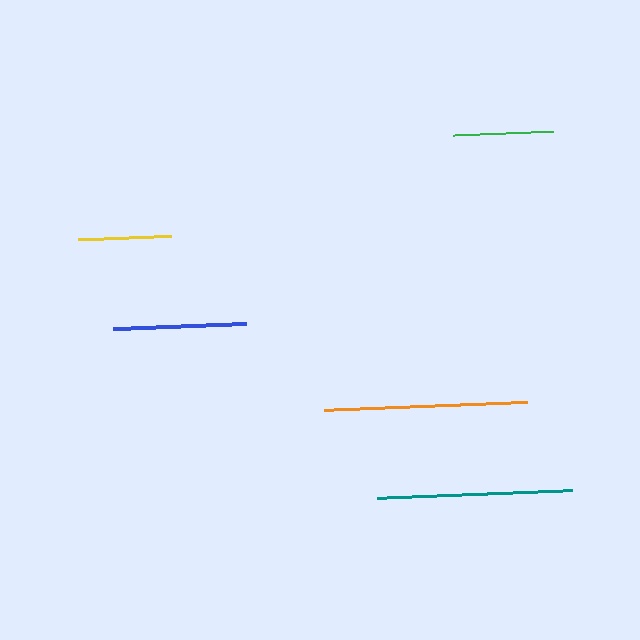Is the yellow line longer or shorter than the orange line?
The orange line is longer than the yellow line.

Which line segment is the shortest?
The yellow line is the shortest at approximately 93 pixels.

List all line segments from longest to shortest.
From longest to shortest: orange, teal, blue, green, yellow.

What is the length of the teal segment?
The teal segment is approximately 194 pixels long.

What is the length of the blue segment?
The blue segment is approximately 133 pixels long.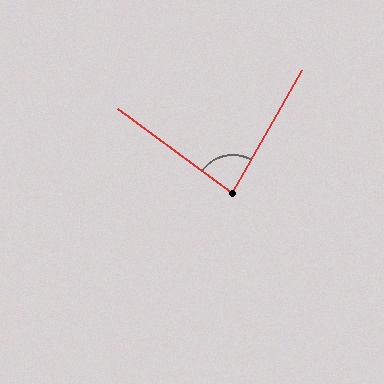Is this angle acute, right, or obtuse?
It is acute.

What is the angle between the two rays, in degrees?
Approximately 83 degrees.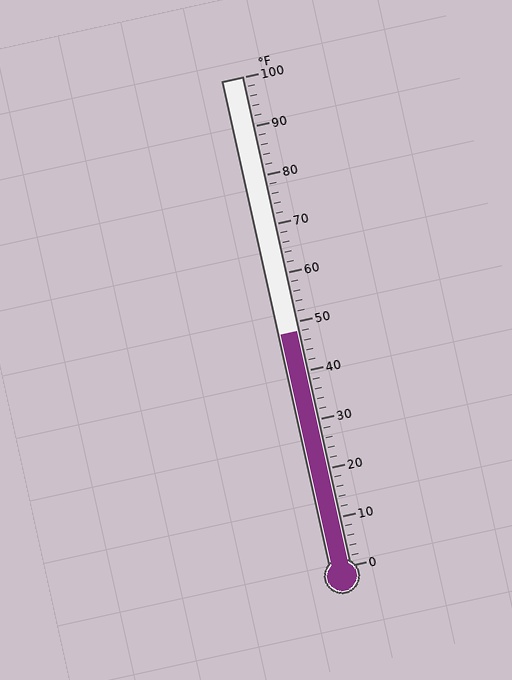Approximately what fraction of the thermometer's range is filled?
The thermometer is filled to approximately 50% of its range.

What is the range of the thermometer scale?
The thermometer scale ranges from 0°F to 100°F.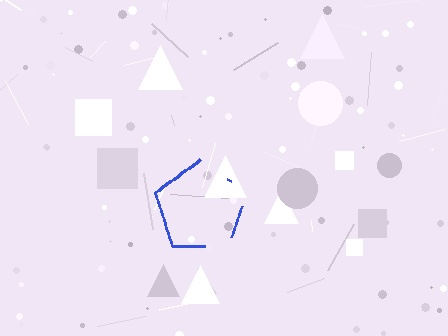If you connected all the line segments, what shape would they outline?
They would outline a pentagon.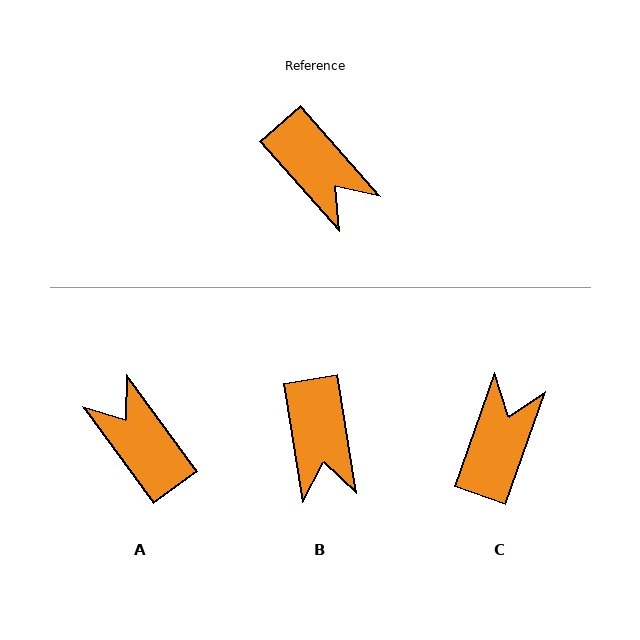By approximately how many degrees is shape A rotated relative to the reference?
Approximately 175 degrees counter-clockwise.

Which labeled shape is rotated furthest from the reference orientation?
A, about 175 degrees away.